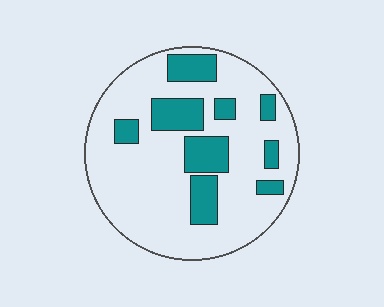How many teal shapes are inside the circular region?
9.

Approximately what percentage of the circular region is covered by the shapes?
Approximately 25%.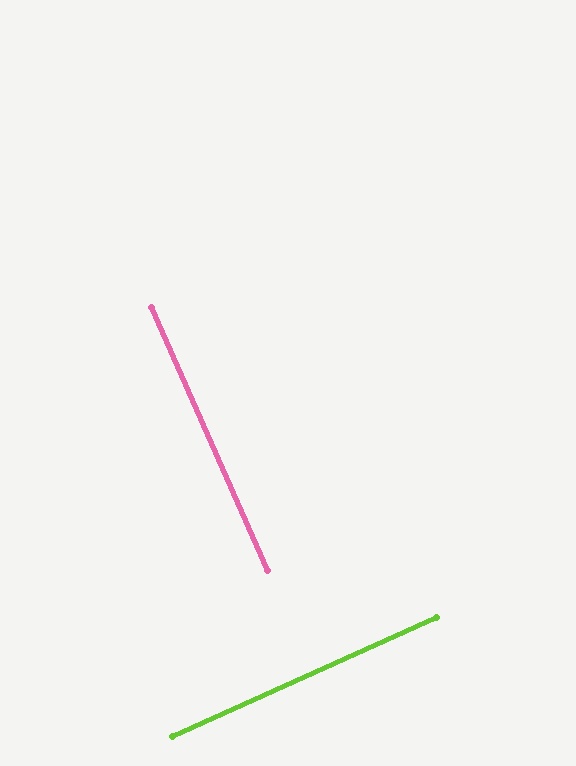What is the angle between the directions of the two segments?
Approximately 90 degrees.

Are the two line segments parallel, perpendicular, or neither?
Perpendicular — they meet at approximately 90°.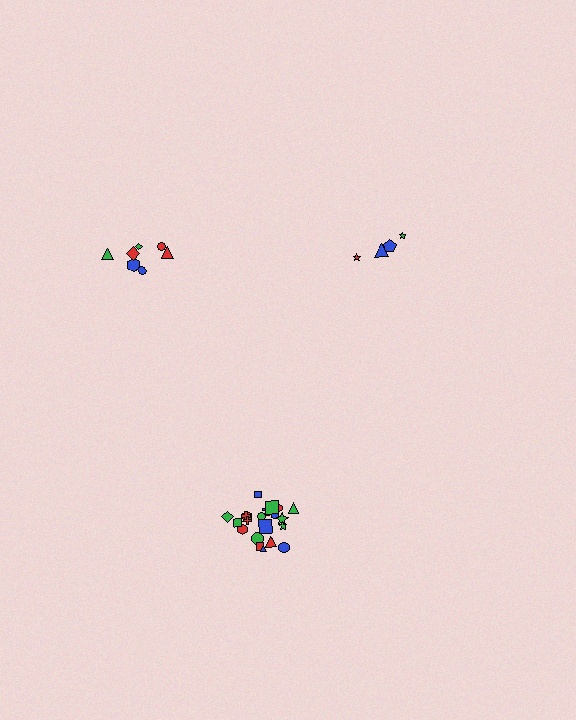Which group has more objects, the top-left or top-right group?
The top-left group.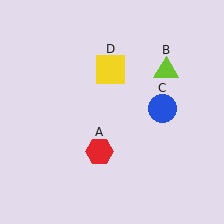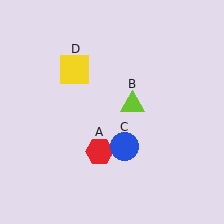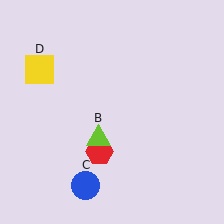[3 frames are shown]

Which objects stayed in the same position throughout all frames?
Red hexagon (object A) remained stationary.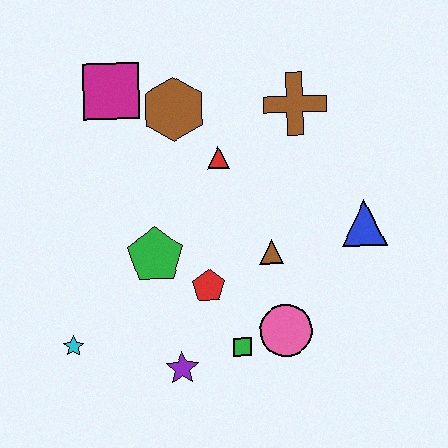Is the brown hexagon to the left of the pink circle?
Yes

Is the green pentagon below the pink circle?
No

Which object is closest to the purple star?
The green square is closest to the purple star.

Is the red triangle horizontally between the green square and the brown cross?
No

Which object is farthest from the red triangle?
The cyan star is farthest from the red triangle.